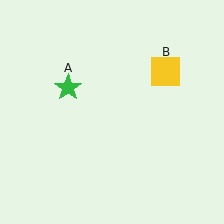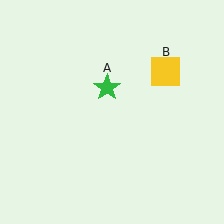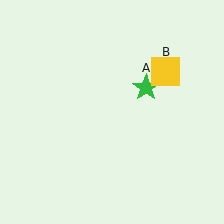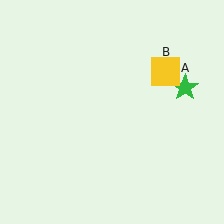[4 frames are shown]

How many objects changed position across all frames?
1 object changed position: green star (object A).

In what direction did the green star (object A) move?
The green star (object A) moved right.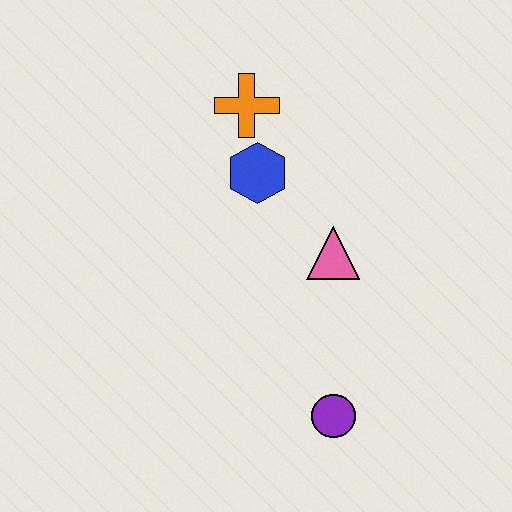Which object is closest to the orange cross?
The blue hexagon is closest to the orange cross.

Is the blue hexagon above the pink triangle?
Yes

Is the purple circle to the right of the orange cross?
Yes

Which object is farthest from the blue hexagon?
The purple circle is farthest from the blue hexagon.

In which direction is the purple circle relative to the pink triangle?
The purple circle is below the pink triangle.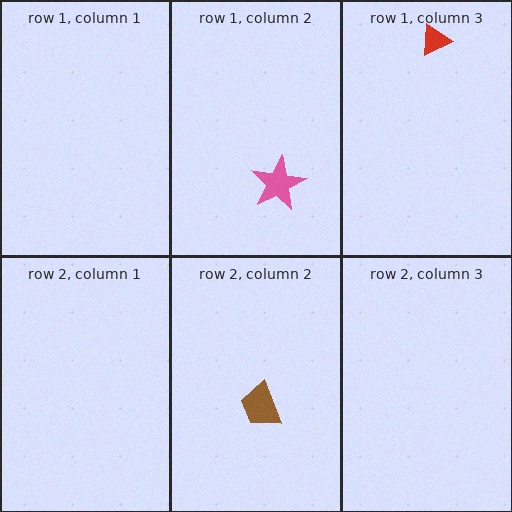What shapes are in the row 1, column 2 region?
The pink star.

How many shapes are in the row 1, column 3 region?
1.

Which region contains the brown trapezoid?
The row 2, column 2 region.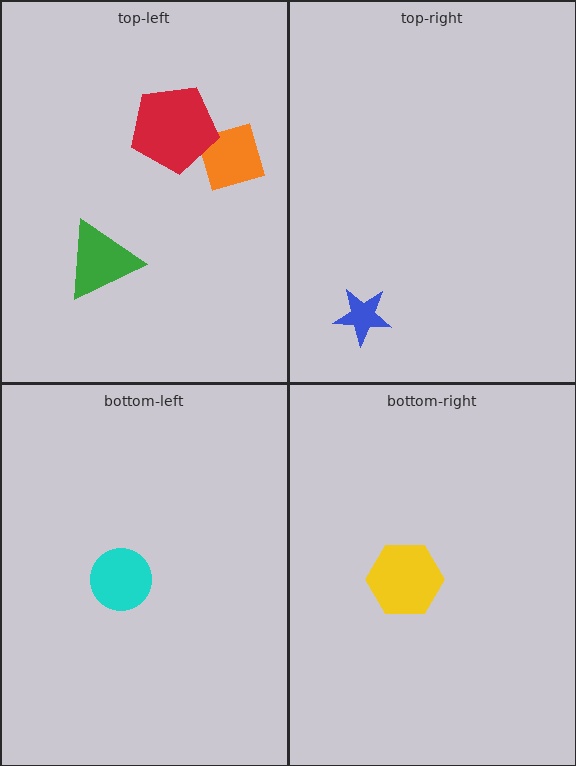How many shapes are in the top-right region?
1.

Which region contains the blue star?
The top-right region.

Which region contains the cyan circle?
The bottom-left region.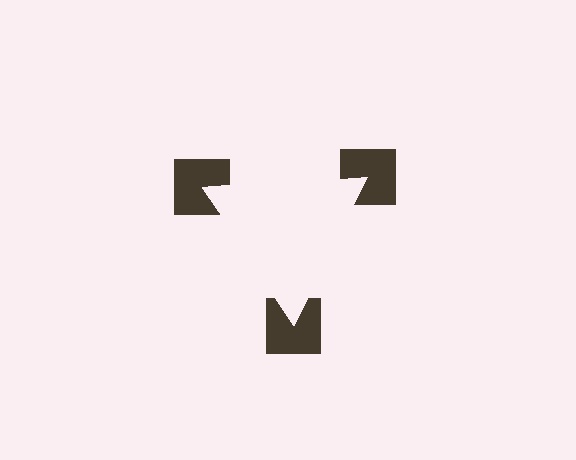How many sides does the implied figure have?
3 sides.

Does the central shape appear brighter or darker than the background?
It typically appears slightly brighter than the background, even though no actual brightness change is drawn.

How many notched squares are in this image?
There are 3 — one at each vertex of the illusory triangle.